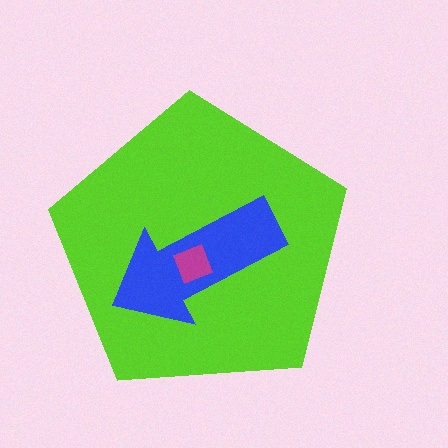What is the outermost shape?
The lime pentagon.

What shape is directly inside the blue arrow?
The magenta square.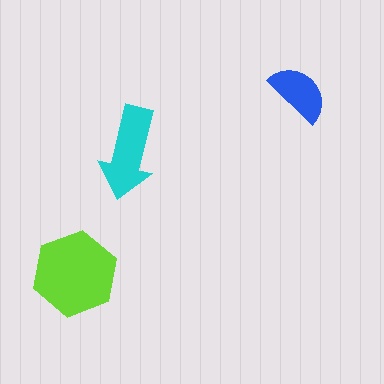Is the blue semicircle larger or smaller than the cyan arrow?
Smaller.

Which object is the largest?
The lime hexagon.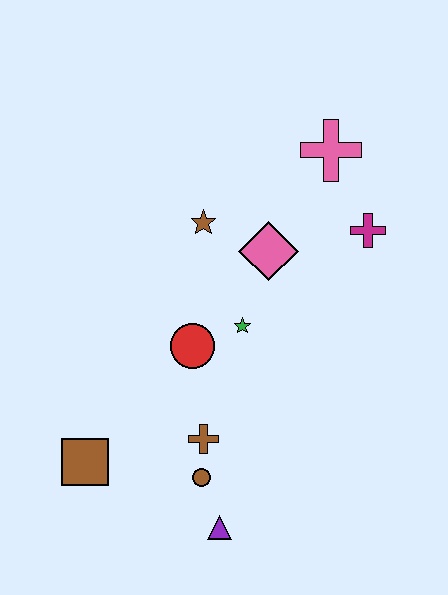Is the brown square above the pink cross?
No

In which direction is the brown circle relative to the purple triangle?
The brown circle is above the purple triangle.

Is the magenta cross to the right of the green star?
Yes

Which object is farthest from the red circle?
The pink cross is farthest from the red circle.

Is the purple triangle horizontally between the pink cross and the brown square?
Yes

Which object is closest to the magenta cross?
The pink cross is closest to the magenta cross.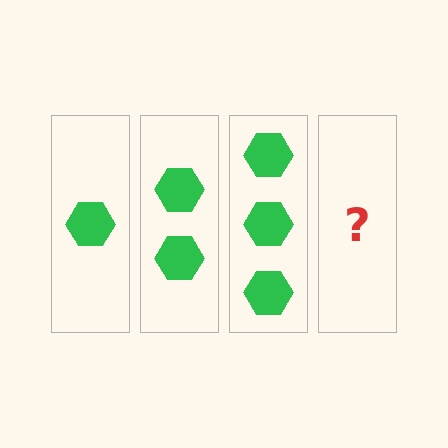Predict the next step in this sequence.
The next step is 4 hexagons.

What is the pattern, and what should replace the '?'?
The pattern is that each step adds one more hexagon. The '?' should be 4 hexagons.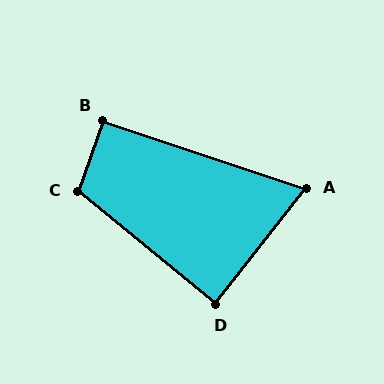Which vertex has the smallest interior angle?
A, at approximately 70 degrees.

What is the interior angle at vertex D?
Approximately 89 degrees (approximately right).